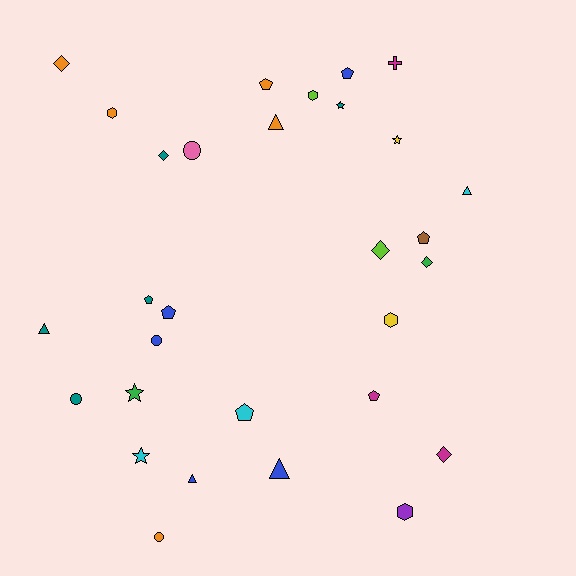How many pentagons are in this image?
There are 7 pentagons.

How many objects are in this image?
There are 30 objects.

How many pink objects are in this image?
There is 1 pink object.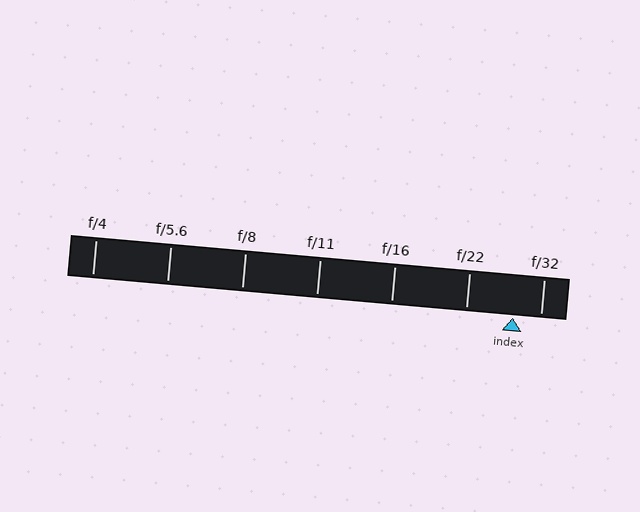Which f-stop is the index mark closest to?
The index mark is closest to f/32.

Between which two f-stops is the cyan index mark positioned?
The index mark is between f/22 and f/32.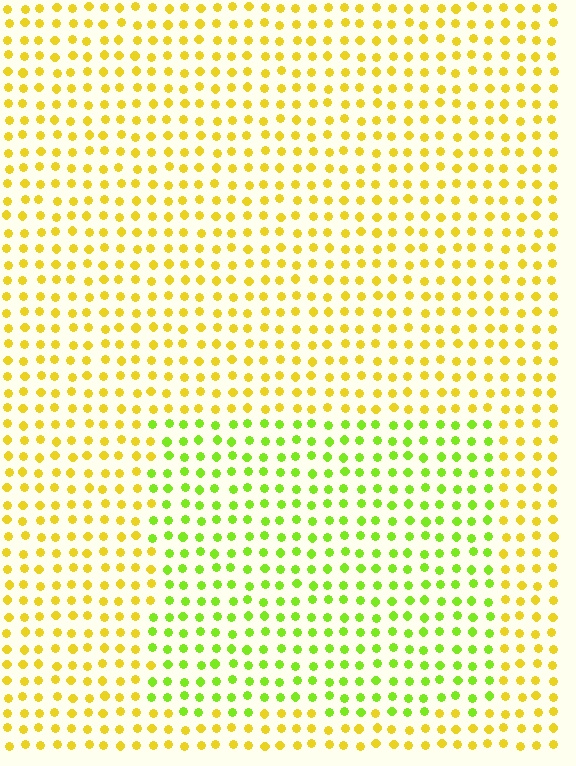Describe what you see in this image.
The image is filled with small yellow elements in a uniform arrangement. A rectangle-shaped region is visible where the elements are tinted to a slightly different hue, forming a subtle color boundary.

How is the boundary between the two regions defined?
The boundary is defined purely by a slight shift in hue (about 40 degrees). Spacing, size, and orientation are identical on both sides.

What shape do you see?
I see a rectangle.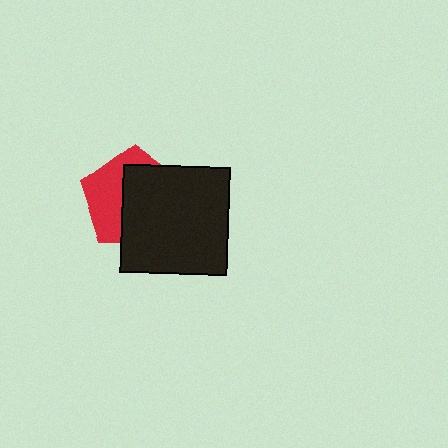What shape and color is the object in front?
The object in front is a black square.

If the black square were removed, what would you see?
You would see the complete red pentagon.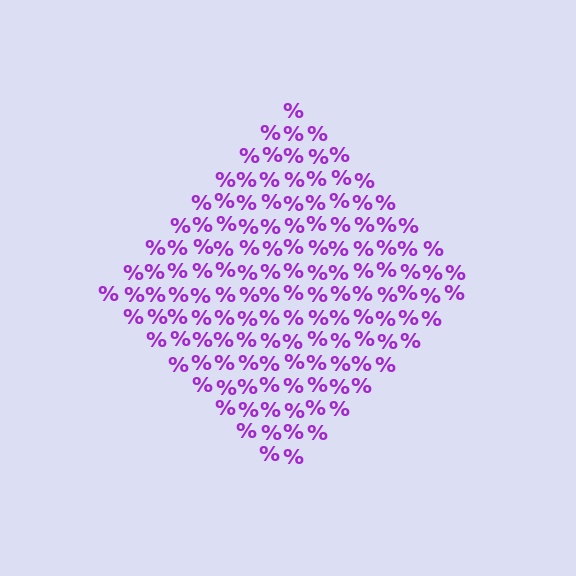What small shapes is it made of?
It is made of small percent signs.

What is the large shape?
The large shape is a diamond.